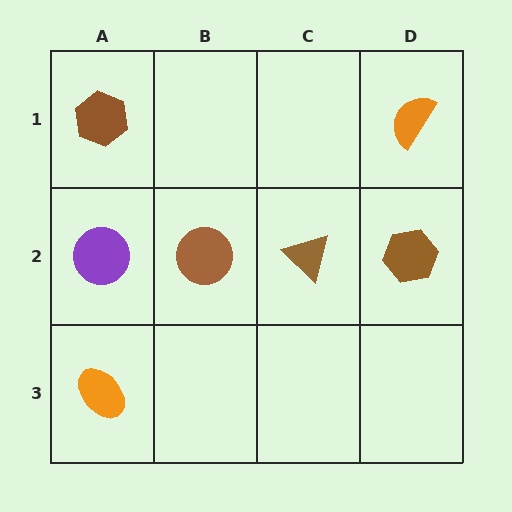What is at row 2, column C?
A brown triangle.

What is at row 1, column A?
A brown hexagon.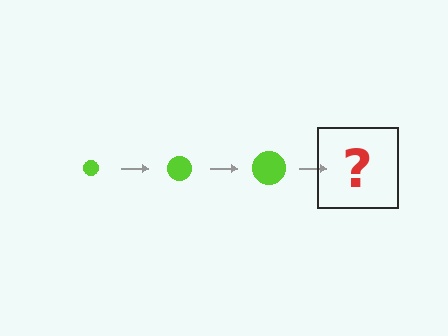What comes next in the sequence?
The next element should be a lime circle, larger than the previous one.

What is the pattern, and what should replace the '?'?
The pattern is that the circle gets progressively larger each step. The '?' should be a lime circle, larger than the previous one.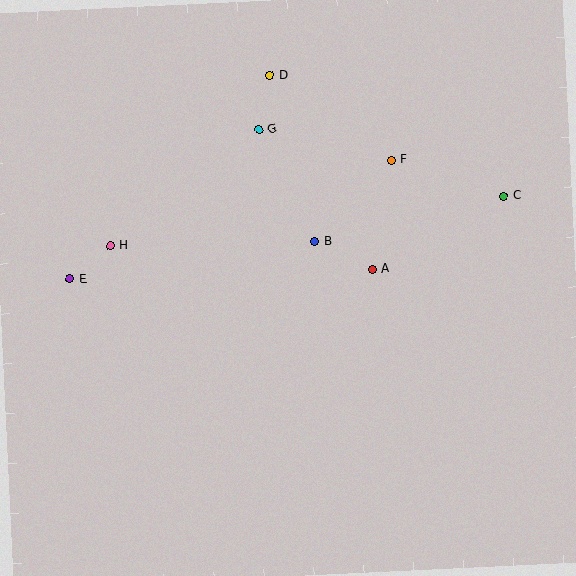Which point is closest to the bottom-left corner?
Point E is closest to the bottom-left corner.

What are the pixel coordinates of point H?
Point H is at (110, 245).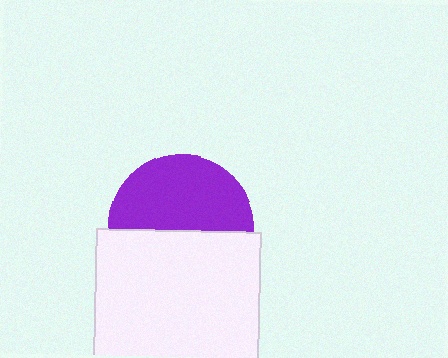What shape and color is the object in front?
The object in front is a white square.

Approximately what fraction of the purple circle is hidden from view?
Roughly 47% of the purple circle is hidden behind the white square.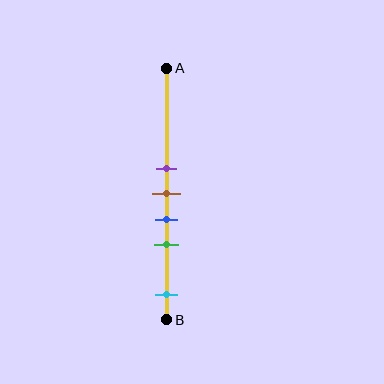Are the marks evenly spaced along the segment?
No, the marks are not evenly spaced.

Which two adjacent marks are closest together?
The purple and brown marks are the closest adjacent pair.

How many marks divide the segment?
There are 5 marks dividing the segment.